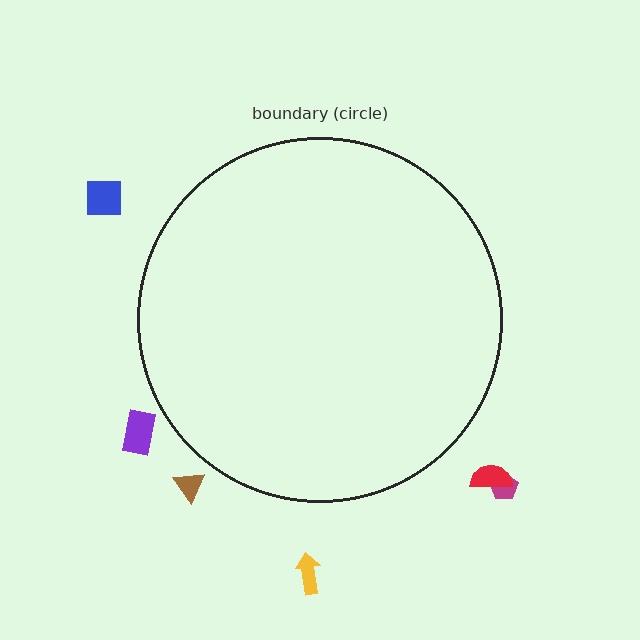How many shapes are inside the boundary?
0 inside, 6 outside.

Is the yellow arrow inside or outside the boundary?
Outside.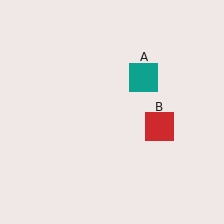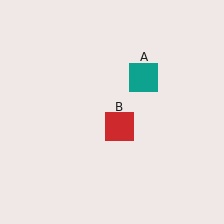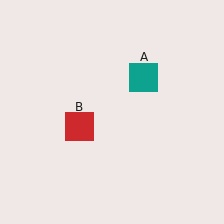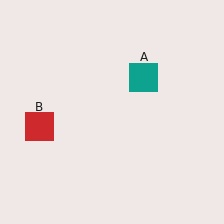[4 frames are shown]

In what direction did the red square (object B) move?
The red square (object B) moved left.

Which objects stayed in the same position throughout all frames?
Teal square (object A) remained stationary.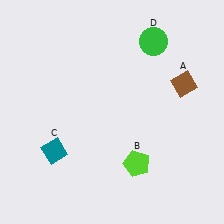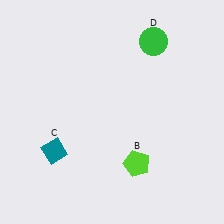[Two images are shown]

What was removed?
The brown diamond (A) was removed in Image 2.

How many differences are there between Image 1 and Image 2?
There is 1 difference between the two images.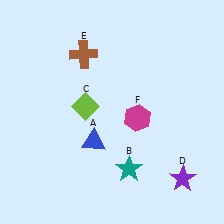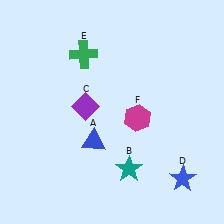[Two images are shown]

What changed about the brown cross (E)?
In Image 1, E is brown. In Image 2, it changed to green.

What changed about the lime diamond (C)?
In Image 1, C is lime. In Image 2, it changed to purple.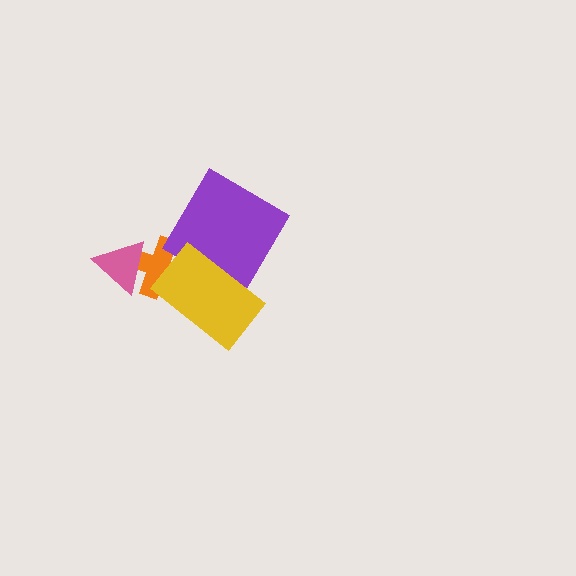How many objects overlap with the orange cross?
2 objects overlap with the orange cross.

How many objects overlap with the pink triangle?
1 object overlaps with the pink triangle.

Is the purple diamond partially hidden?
Yes, it is partially covered by another shape.